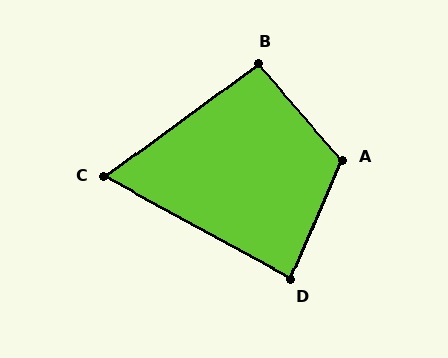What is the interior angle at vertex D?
Approximately 85 degrees (acute).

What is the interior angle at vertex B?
Approximately 95 degrees (obtuse).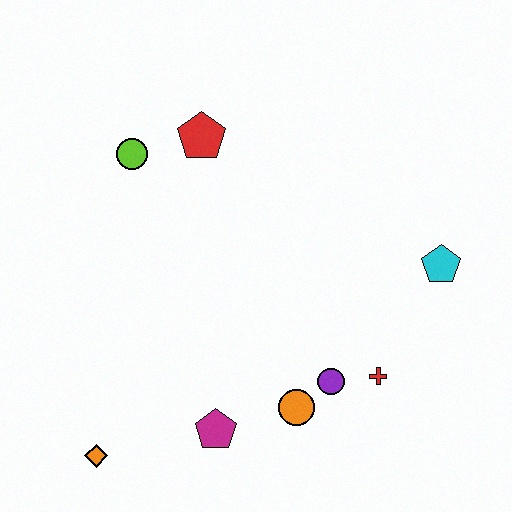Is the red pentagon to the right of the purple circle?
No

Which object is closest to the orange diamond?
The magenta pentagon is closest to the orange diamond.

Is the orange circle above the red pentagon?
No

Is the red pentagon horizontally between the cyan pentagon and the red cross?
No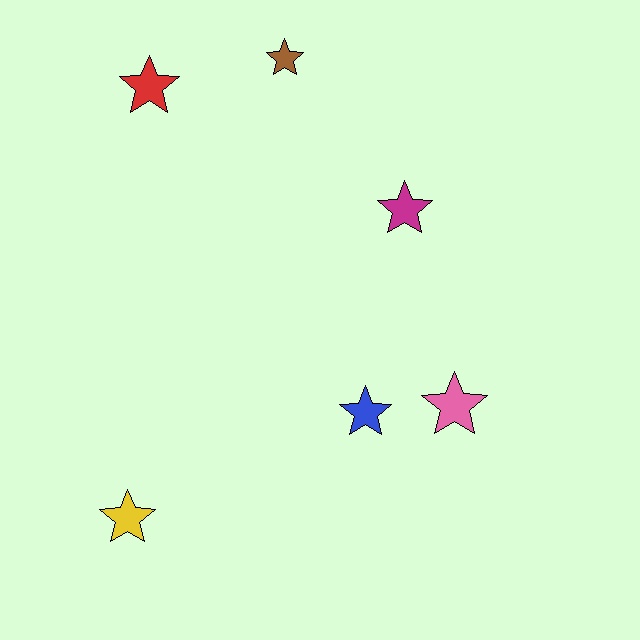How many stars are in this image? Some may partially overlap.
There are 6 stars.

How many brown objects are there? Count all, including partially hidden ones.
There is 1 brown object.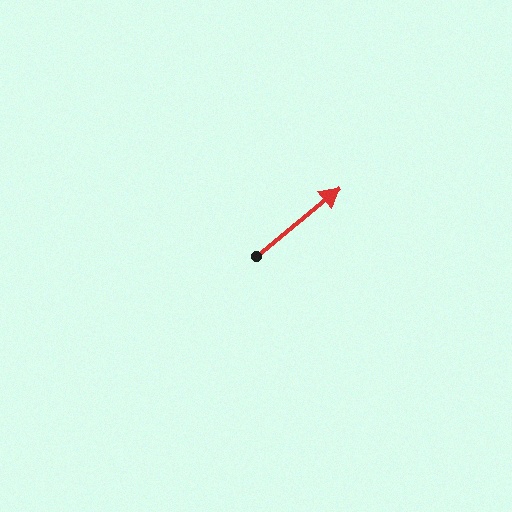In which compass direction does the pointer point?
Northeast.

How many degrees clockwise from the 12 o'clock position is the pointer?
Approximately 51 degrees.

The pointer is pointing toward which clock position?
Roughly 2 o'clock.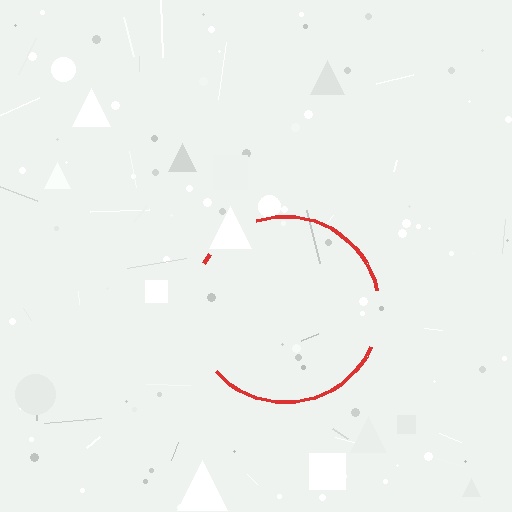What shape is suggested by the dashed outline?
The dashed outline suggests a circle.